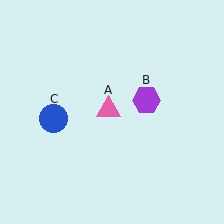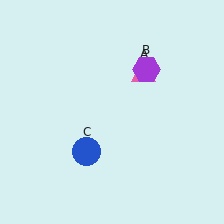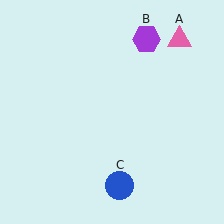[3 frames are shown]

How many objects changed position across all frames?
3 objects changed position: pink triangle (object A), purple hexagon (object B), blue circle (object C).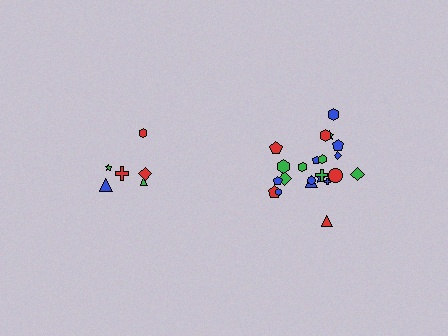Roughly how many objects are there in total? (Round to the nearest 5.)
Roughly 30 objects in total.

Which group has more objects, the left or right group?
The right group.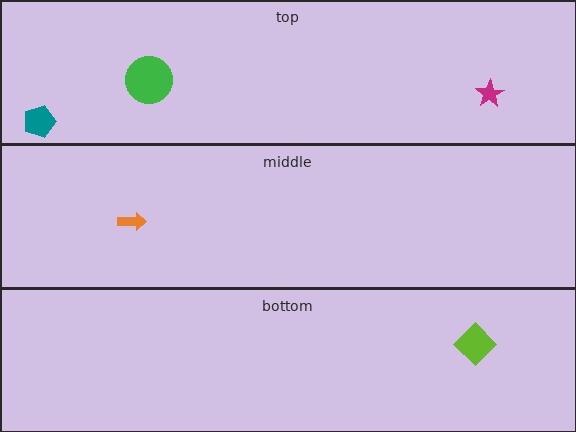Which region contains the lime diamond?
The bottom region.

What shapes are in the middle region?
The orange arrow.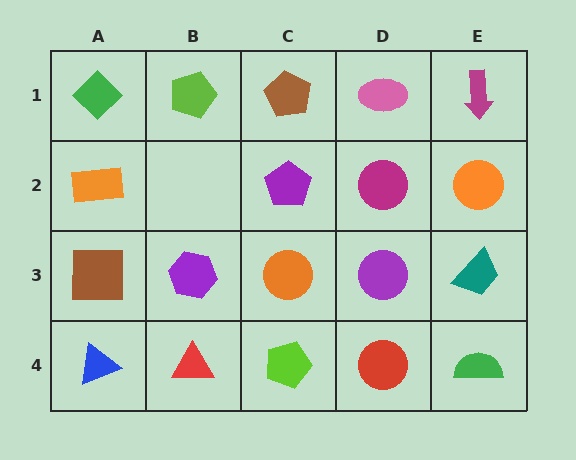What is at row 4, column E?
A green semicircle.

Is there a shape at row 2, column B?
No, that cell is empty.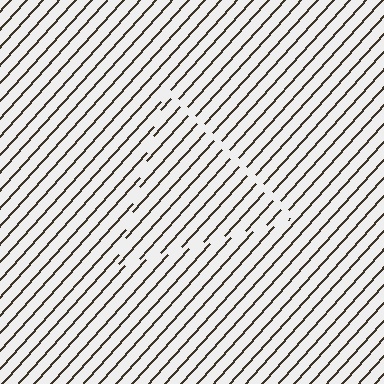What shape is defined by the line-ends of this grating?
An illusory triangle. The interior of the shape contains the same grating, shifted by half a period — the contour is defined by the phase discontinuity where line-ends from the inner and outer gratings abut.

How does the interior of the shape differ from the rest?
The interior of the shape contains the same grating, shifted by half a period — the contour is defined by the phase discontinuity where line-ends from the inner and outer gratings abut.